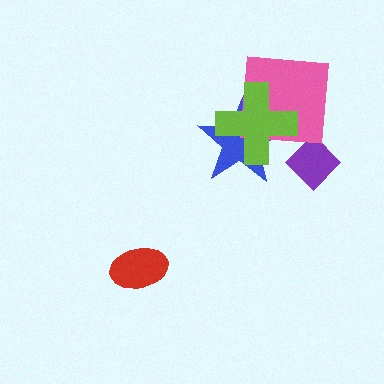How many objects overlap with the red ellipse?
0 objects overlap with the red ellipse.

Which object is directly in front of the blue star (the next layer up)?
The pink square is directly in front of the blue star.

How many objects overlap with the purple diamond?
0 objects overlap with the purple diamond.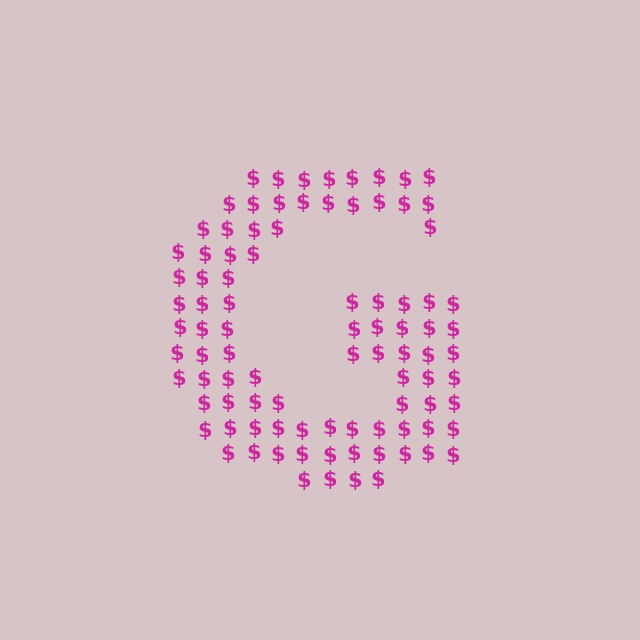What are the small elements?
The small elements are dollar signs.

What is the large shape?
The large shape is the letter G.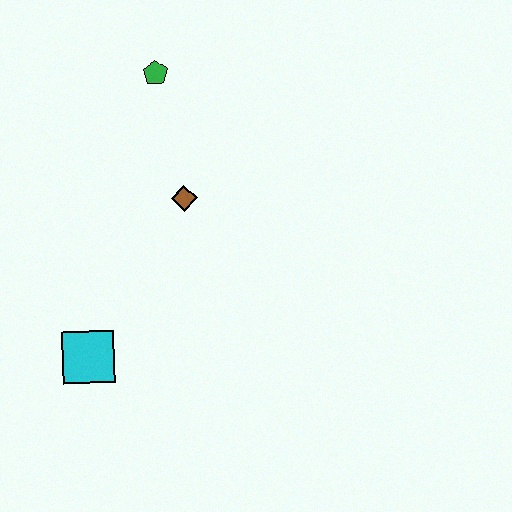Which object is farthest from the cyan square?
The green pentagon is farthest from the cyan square.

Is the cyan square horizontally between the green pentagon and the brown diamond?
No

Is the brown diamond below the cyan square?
No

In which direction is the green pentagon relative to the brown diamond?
The green pentagon is above the brown diamond.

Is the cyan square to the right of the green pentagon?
No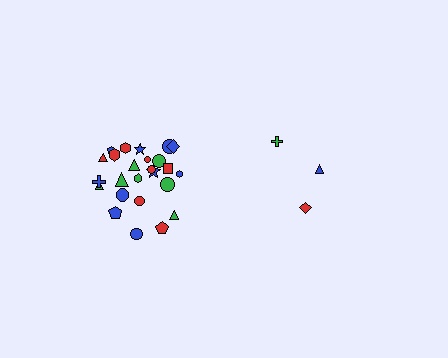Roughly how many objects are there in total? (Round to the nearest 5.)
Roughly 30 objects in total.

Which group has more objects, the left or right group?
The left group.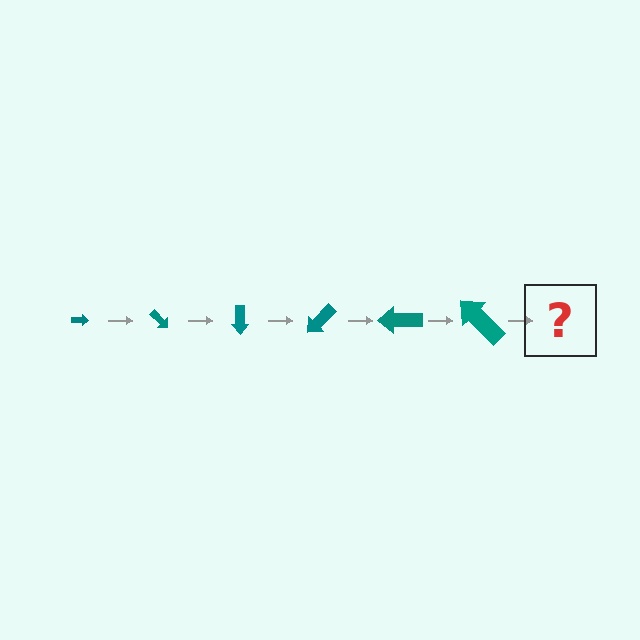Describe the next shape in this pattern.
It should be an arrow, larger than the previous one and rotated 270 degrees from the start.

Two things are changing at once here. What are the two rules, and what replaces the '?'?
The two rules are that the arrow grows larger each step and it rotates 45 degrees each step. The '?' should be an arrow, larger than the previous one and rotated 270 degrees from the start.